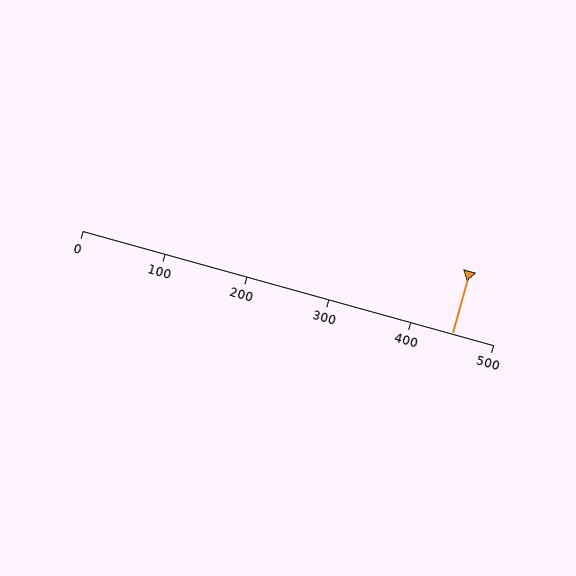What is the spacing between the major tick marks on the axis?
The major ticks are spaced 100 apart.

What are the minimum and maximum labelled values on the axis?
The axis runs from 0 to 500.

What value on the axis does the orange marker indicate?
The marker indicates approximately 450.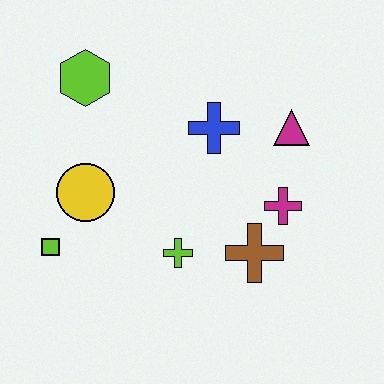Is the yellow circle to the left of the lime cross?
Yes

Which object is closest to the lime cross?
The brown cross is closest to the lime cross.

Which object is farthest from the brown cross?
The lime hexagon is farthest from the brown cross.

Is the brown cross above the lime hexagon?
No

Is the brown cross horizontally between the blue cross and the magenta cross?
Yes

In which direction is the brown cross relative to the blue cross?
The brown cross is below the blue cross.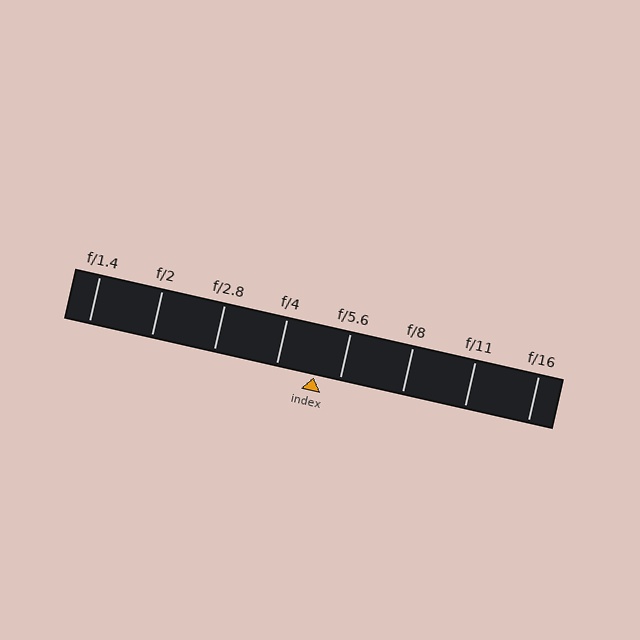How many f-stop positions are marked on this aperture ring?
There are 8 f-stop positions marked.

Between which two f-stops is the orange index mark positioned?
The index mark is between f/4 and f/5.6.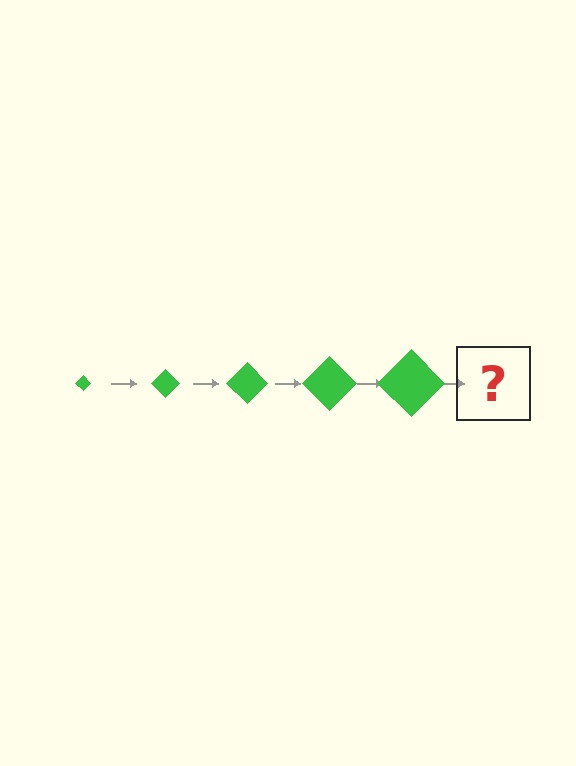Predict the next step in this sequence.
The next step is a green diamond, larger than the previous one.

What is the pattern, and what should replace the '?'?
The pattern is that the diamond gets progressively larger each step. The '?' should be a green diamond, larger than the previous one.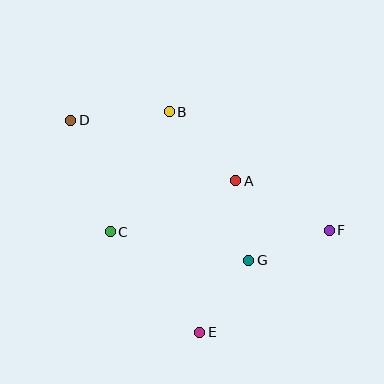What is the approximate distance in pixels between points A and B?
The distance between A and B is approximately 96 pixels.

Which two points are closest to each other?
Points A and G are closest to each other.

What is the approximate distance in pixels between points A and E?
The distance between A and E is approximately 156 pixels.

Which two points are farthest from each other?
Points D and F are farthest from each other.